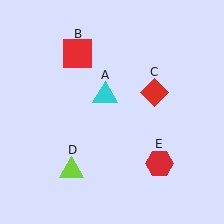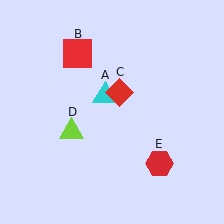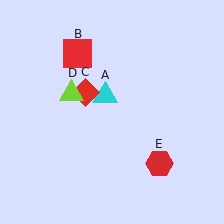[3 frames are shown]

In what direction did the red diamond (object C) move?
The red diamond (object C) moved left.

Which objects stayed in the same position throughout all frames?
Cyan triangle (object A) and red square (object B) and red hexagon (object E) remained stationary.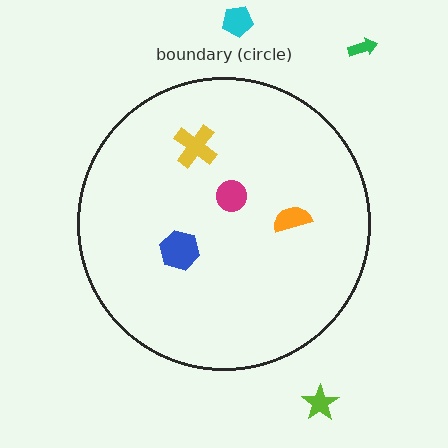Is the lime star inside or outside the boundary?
Outside.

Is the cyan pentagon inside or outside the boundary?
Outside.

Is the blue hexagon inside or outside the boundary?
Inside.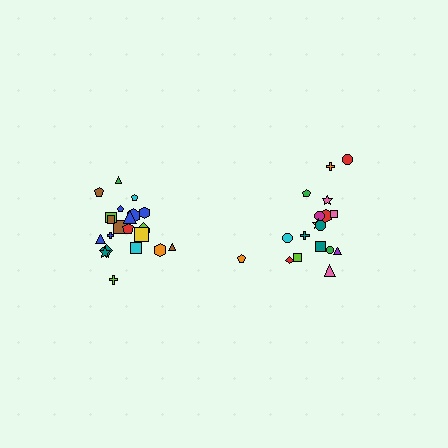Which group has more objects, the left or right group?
The left group.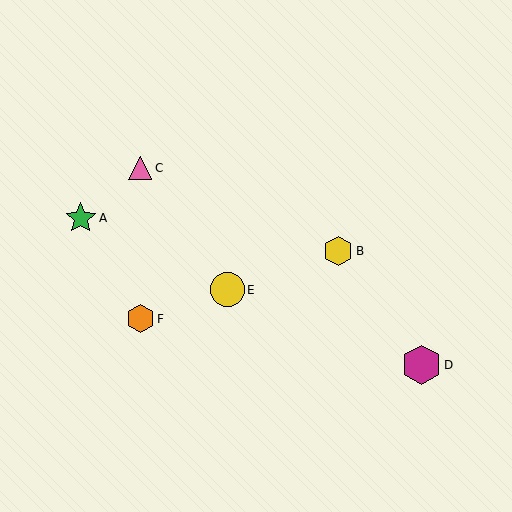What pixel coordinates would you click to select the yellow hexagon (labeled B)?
Click at (338, 251) to select the yellow hexagon B.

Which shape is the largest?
The magenta hexagon (labeled D) is the largest.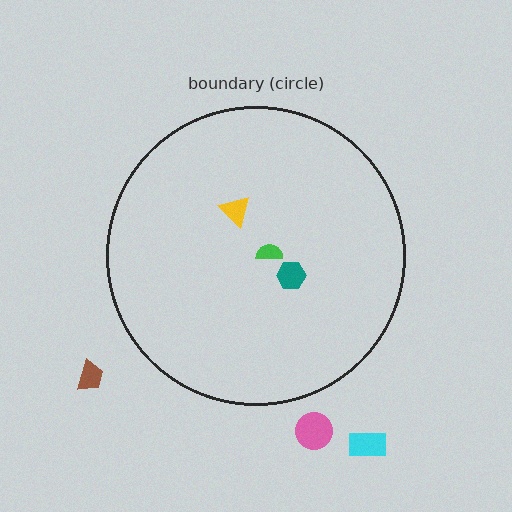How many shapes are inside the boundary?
3 inside, 3 outside.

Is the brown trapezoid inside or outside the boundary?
Outside.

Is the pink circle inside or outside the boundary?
Outside.